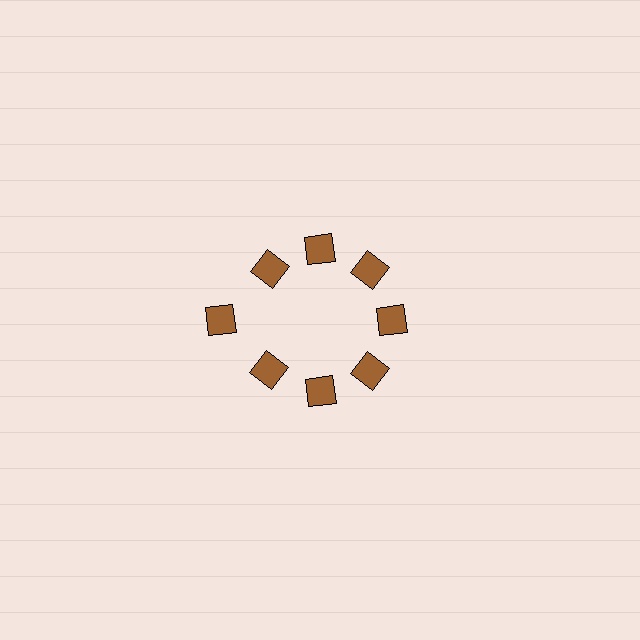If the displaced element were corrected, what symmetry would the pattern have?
It would have 8-fold rotational symmetry — the pattern would map onto itself every 45 degrees.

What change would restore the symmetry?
The symmetry would be restored by moving it inward, back onto the ring so that all 8 diamonds sit at equal angles and equal distance from the center.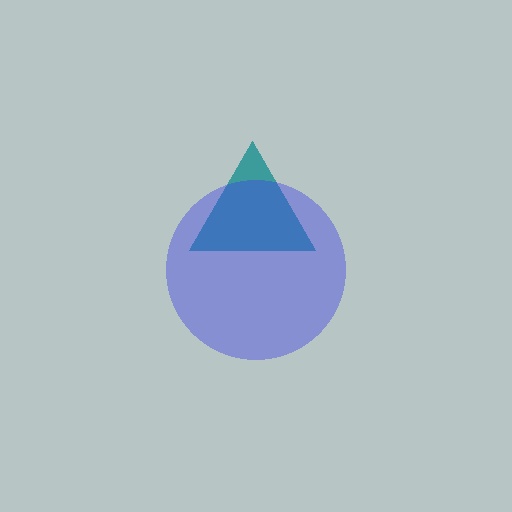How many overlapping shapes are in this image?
There are 2 overlapping shapes in the image.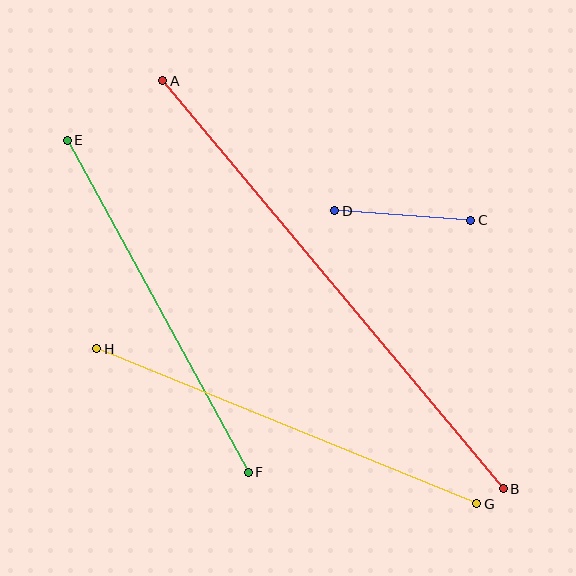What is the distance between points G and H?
The distance is approximately 411 pixels.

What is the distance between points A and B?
The distance is approximately 531 pixels.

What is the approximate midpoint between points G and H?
The midpoint is at approximately (287, 426) pixels.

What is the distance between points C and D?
The distance is approximately 136 pixels.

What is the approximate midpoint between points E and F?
The midpoint is at approximately (158, 306) pixels.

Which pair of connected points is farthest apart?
Points A and B are farthest apart.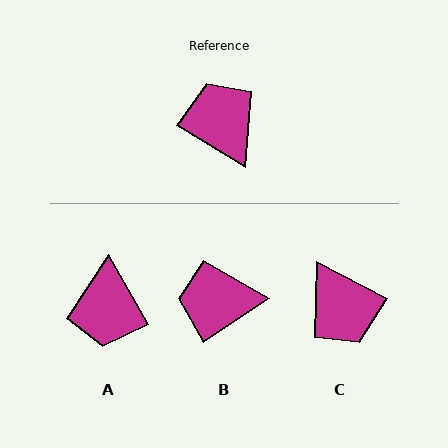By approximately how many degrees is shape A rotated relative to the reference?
Approximately 151 degrees counter-clockwise.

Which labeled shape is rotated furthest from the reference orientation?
C, about 176 degrees away.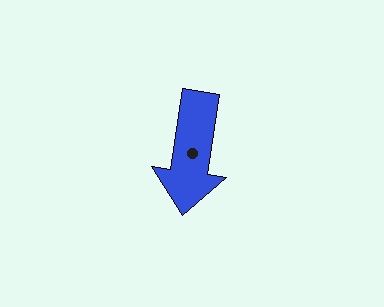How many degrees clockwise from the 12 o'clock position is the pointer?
Approximately 188 degrees.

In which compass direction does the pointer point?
South.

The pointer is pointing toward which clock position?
Roughly 6 o'clock.